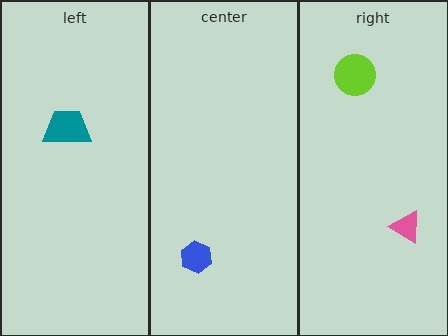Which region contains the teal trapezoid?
The left region.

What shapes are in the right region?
The lime circle, the pink triangle.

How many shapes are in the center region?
1.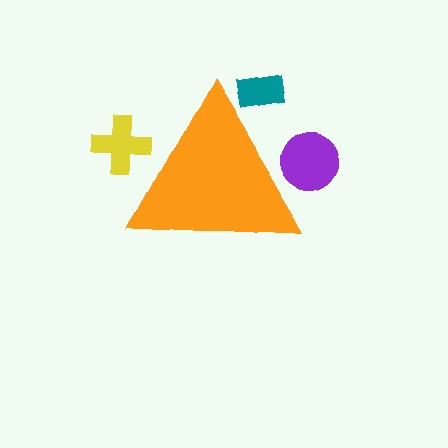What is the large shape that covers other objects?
An orange triangle.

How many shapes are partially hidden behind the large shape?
3 shapes are partially hidden.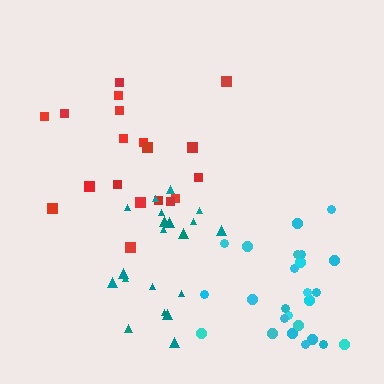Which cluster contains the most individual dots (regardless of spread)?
Cyan (25).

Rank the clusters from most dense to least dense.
teal, cyan, red.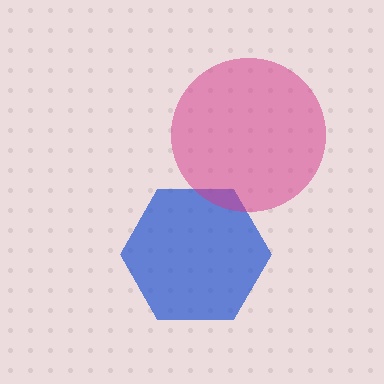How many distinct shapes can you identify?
There are 2 distinct shapes: a blue hexagon, a magenta circle.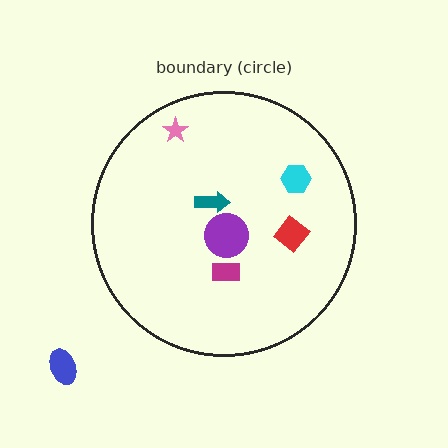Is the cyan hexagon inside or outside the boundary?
Inside.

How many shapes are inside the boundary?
6 inside, 1 outside.